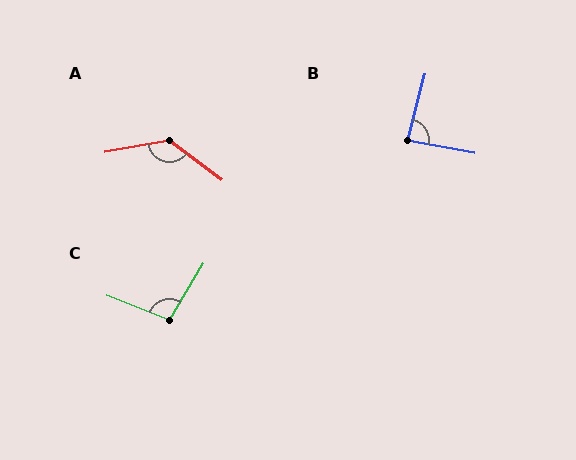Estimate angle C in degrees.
Approximately 100 degrees.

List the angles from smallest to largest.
B (86°), C (100°), A (132°).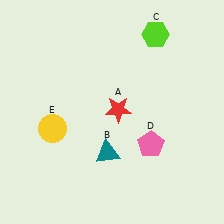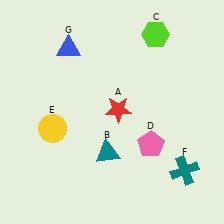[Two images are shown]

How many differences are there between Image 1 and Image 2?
There are 2 differences between the two images.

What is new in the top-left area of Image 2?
A blue triangle (G) was added in the top-left area of Image 2.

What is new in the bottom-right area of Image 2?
A teal cross (F) was added in the bottom-right area of Image 2.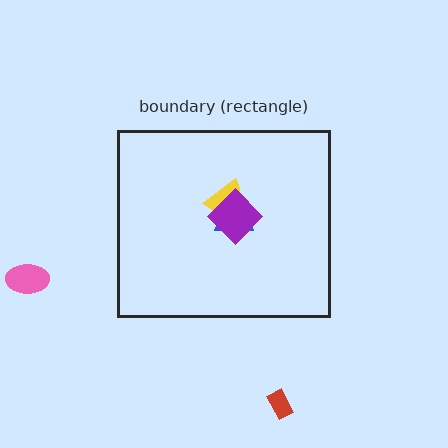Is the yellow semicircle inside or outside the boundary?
Inside.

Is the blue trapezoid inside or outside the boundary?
Inside.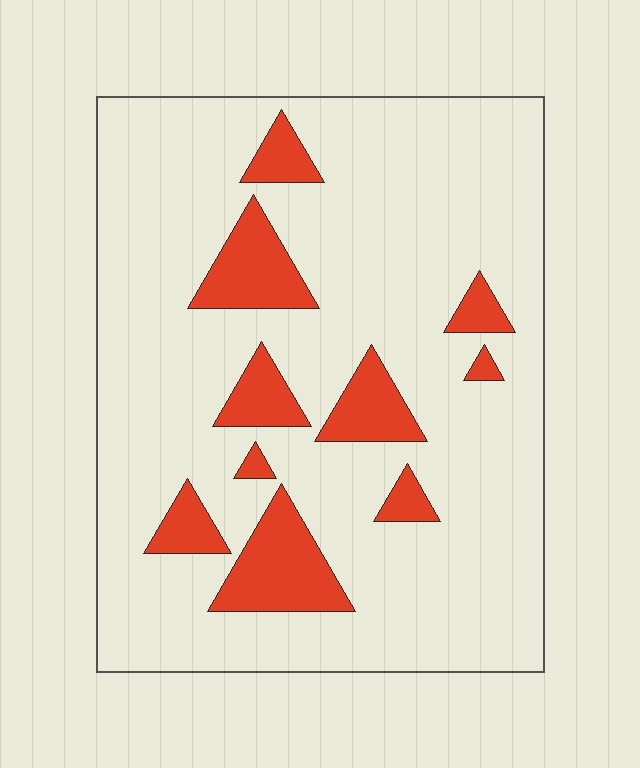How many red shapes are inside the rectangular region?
10.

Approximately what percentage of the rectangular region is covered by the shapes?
Approximately 15%.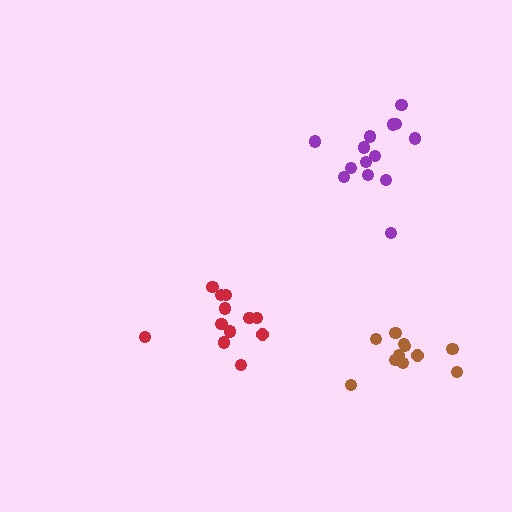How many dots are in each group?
Group 1: 12 dots, Group 2: 11 dots, Group 3: 14 dots (37 total).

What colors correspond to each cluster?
The clusters are colored: red, brown, purple.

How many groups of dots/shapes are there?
There are 3 groups.